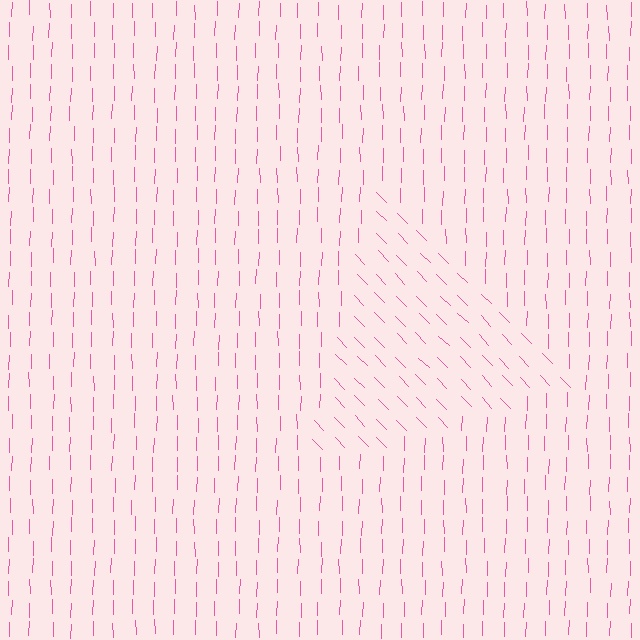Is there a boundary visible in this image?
Yes, there is a texture boundary formed by a change in line orientation.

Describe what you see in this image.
The image is filled with small pink line segments. A triangle region in the image has lines oriented differently from the surrounding lines, creating a visible texture boundary.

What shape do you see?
I see a triangle.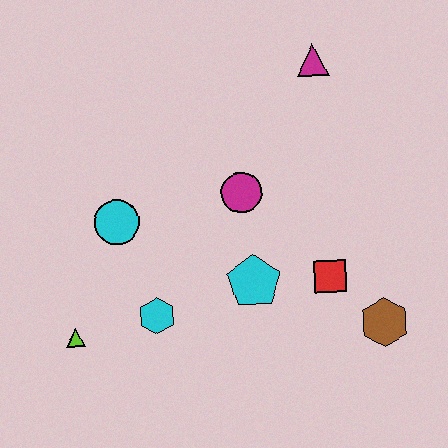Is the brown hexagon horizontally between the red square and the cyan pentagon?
No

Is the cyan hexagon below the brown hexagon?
No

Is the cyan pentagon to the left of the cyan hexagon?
No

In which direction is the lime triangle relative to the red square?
The lime triangle is to the left of the red square.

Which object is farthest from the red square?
The lime triangle is farthest from the red square.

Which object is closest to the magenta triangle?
The magenta circle is closest to the magenta triangle.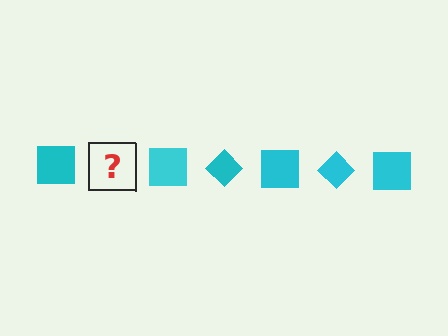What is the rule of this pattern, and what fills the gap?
The rule is that the pattern cycles through square, diamond shapes in cyan. The gap should be filled with a cyan diamond.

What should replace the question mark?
The question mark should be replaced with a cyan diamond.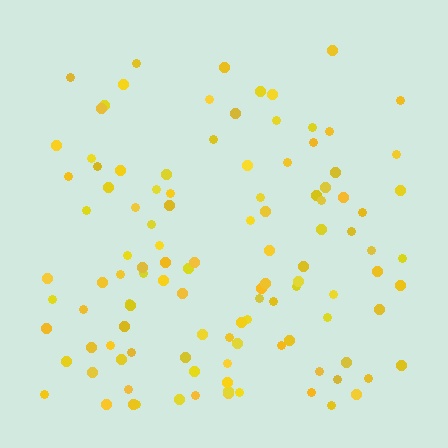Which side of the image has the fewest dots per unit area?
The top.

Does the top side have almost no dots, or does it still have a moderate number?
Still a moderate number, just noticeably fewer than the bottom.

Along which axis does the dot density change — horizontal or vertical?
Vertical.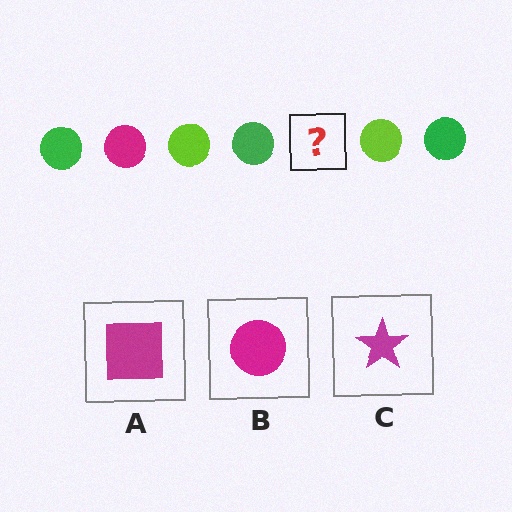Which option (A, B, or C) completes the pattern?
B.